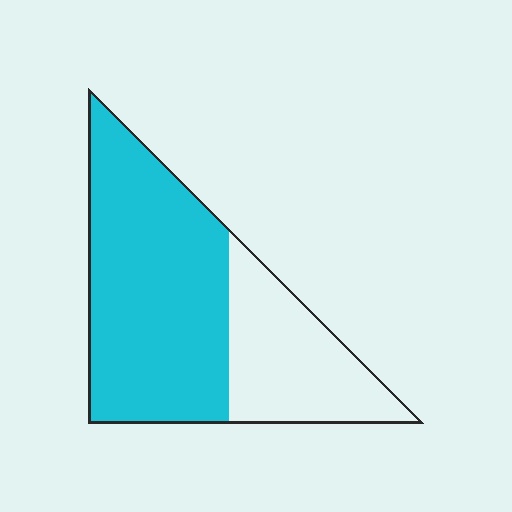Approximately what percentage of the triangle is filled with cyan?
Approximately 65%.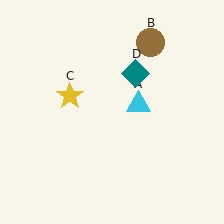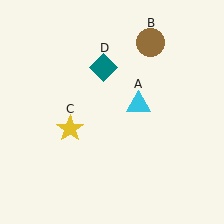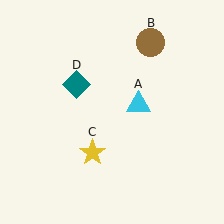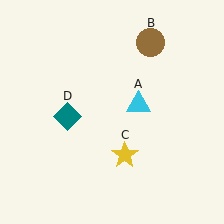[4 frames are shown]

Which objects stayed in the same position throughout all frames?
Cyan triangle (object A) and brown circle (object B) remained stationary.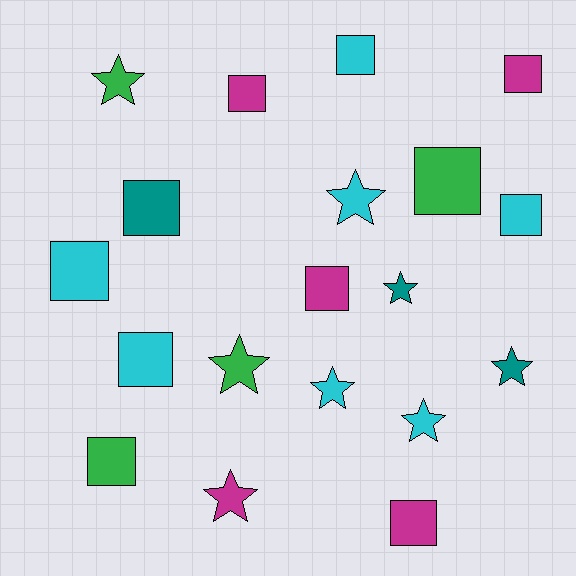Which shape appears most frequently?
Square, with 11 objects.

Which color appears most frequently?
Cyan, with 7 objects.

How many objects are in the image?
There are 19 objects.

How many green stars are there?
There are 2 green stars.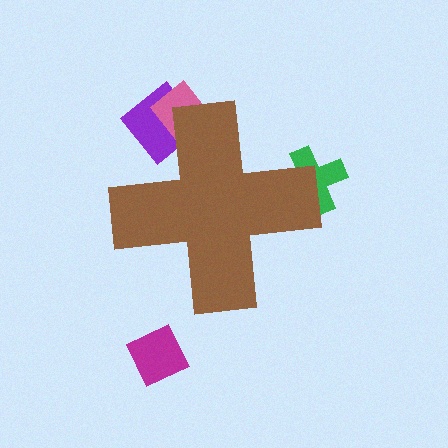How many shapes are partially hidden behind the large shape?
3 shapes are partially hidden.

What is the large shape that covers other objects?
A brown cross.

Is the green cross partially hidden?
Yes, the green cross is partially hidden behind the brown cross.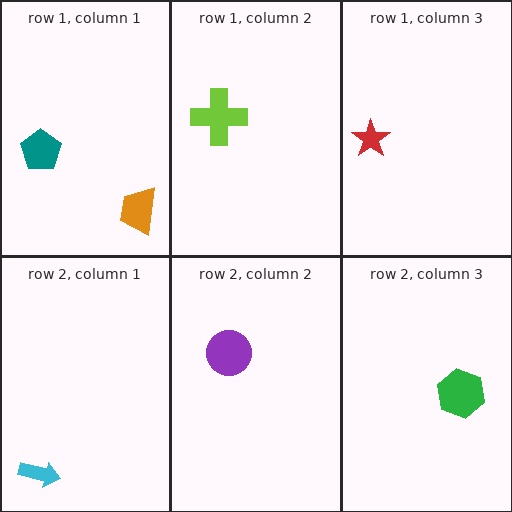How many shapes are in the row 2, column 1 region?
1.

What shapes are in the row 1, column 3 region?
The red star.